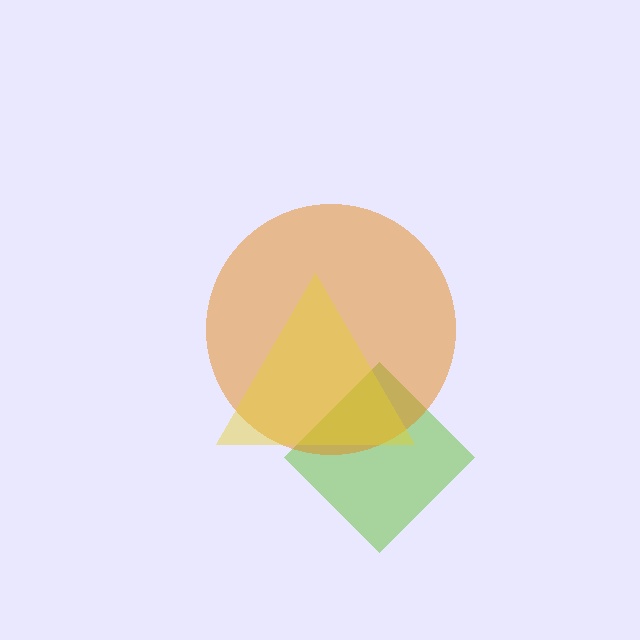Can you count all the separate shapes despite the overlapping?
Yes, there are 3 separate shapes.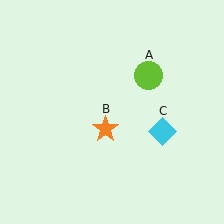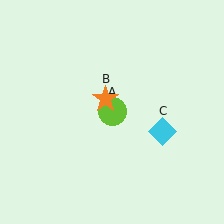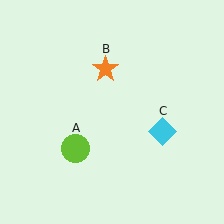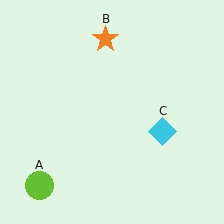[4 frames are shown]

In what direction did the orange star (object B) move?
The orange star (object B) moved up.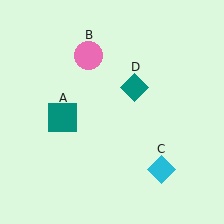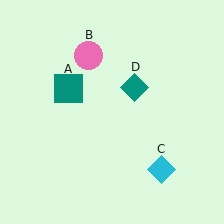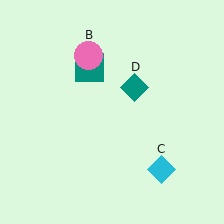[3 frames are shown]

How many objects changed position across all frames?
1 object changed position: teal square (object A).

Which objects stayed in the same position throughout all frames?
Pink circle (object B) and cyan diamond (object C) and teal diamond (object D) remained stationary.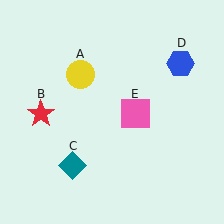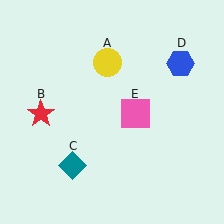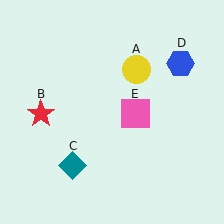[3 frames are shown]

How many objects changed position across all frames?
1 object changed position: yellow circle (object A).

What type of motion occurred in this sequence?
The yellow circle (object A) rotated clockwise around the center of the scene.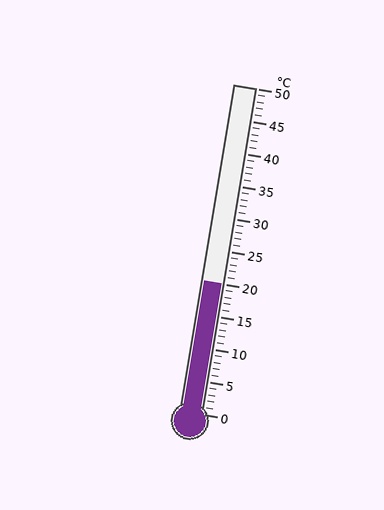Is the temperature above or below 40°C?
The temperature is below 40°C.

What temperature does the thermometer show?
The thermometer shows approximately 20°C.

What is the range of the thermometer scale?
The thermometer scale ranges from 0°C to 50°C.